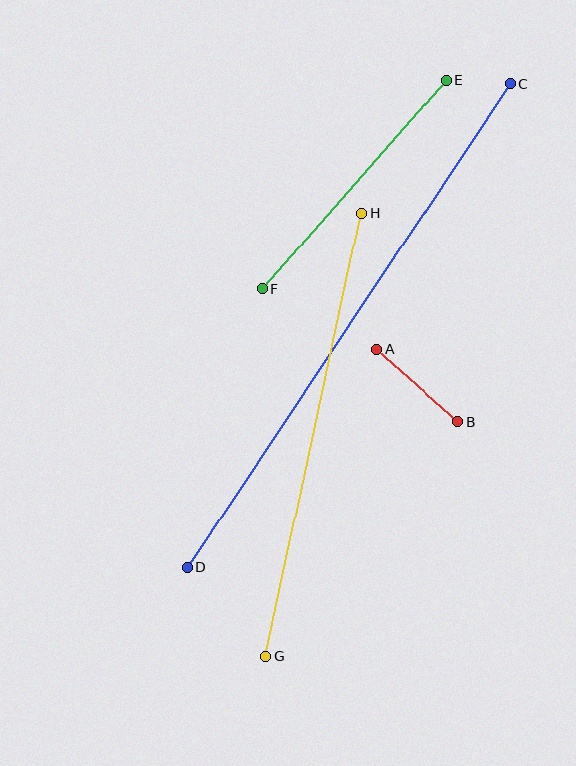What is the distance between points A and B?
The distance is approximately 108 pixels.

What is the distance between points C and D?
The distance is approximately 581 pixels.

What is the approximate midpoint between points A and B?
The midpoint is at approximately (417, 385) pixels.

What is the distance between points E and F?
The distance is approximately 278 pixels.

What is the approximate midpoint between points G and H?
The midpoint is at approximately (313, 435) pixels.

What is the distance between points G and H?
The distance is approximately 453 pixels.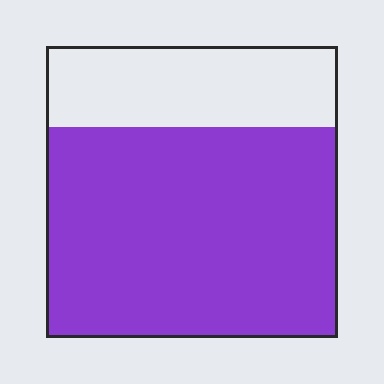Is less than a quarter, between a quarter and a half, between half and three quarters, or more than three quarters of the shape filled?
Between half and three quarters.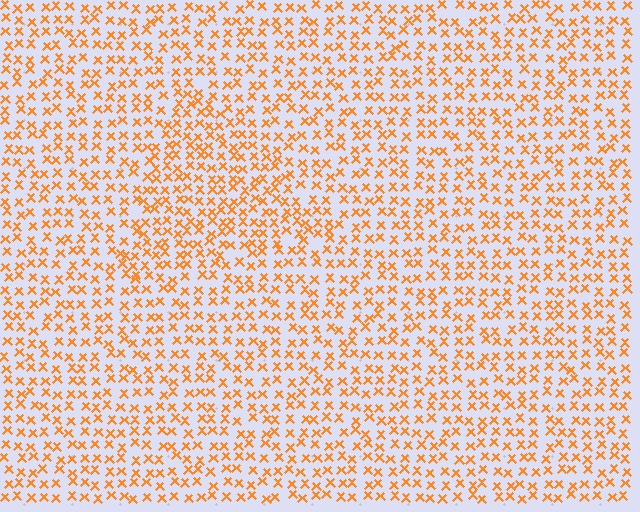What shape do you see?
I see a triangle.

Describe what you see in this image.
The image contains small orange elements arranged at two different densities. A triangle-shaped region is visible where the elements are more densely packed than the surrounding area.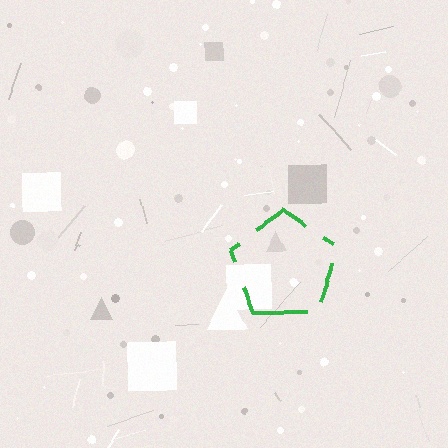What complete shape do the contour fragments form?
The contour fragments form a pentagon.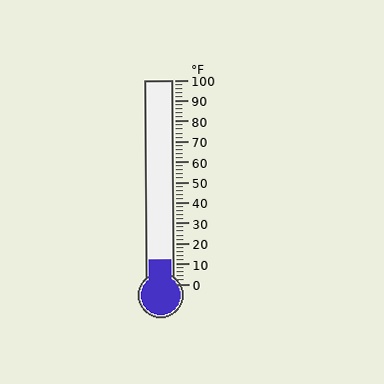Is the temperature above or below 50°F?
The temperature is below 50°F.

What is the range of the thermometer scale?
The thermometer scale ranges from 0°F to 100°F.